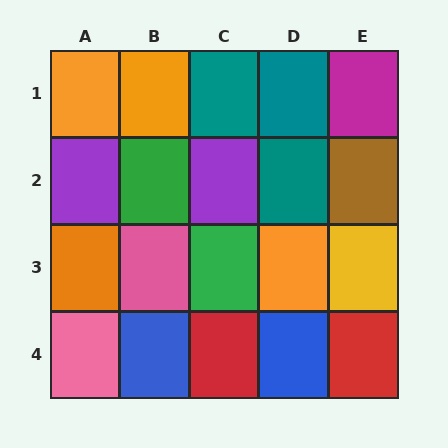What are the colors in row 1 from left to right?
Orange, orange, teal, teal, magenta.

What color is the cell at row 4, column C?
Red.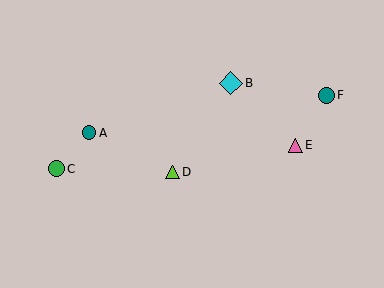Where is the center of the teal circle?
The center of the teal circle is at (89, 133).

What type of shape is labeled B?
Shape B is a cyan diamond.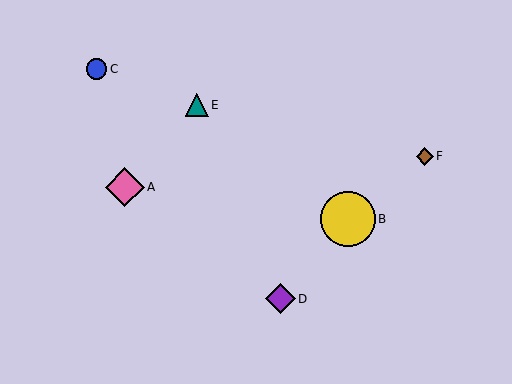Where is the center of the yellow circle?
The center of the yellow circle is at (348, 219).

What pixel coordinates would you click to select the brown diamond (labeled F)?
Click at (425, 156) to select the brown diamond F.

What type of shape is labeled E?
Shape E is a teal triangle.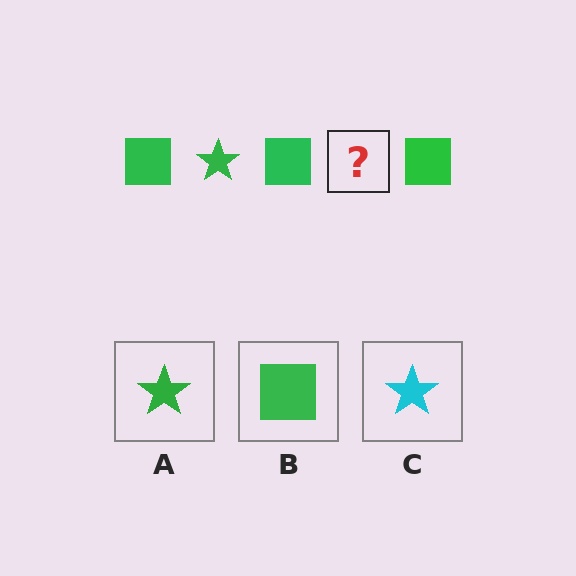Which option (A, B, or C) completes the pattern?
A.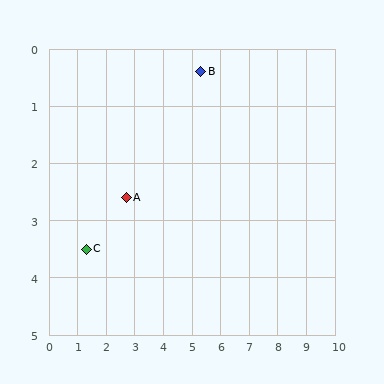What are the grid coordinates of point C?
Point C is at approximately (1.3, 3.5).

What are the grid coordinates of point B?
Point B is at approximately (5.3, 0.4).